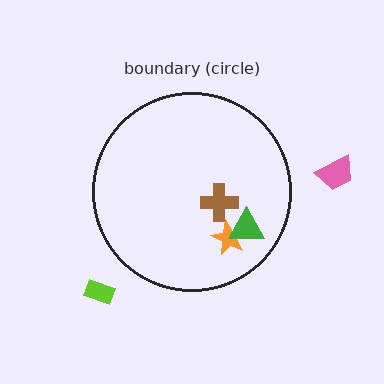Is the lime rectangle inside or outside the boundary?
Outside.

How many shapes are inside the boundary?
3 inside, 2 outside.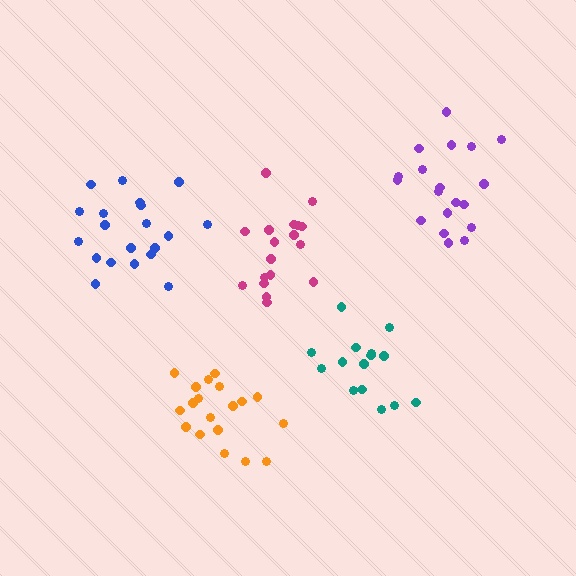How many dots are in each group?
Group 1: 19 dots, Group 2: 15 dots, Group 3: 19 dots, Group 4: 18 dots, Group 5: 20 dots (91 total).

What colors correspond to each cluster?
The clusters are colored: orange, teal, purple, magenta, blue.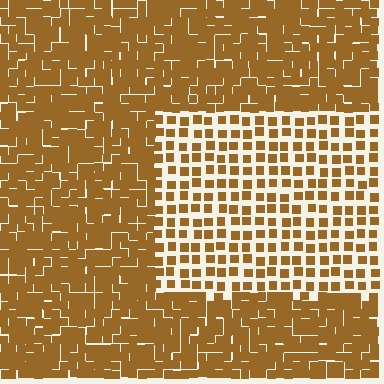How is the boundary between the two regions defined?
The boundary is defined by a change in element density (approximately 2.2x ratio). All elements are the same color, size, and shape.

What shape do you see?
I see a rectangle.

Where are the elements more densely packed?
The elements are more densely packed outside the rectangle boundary.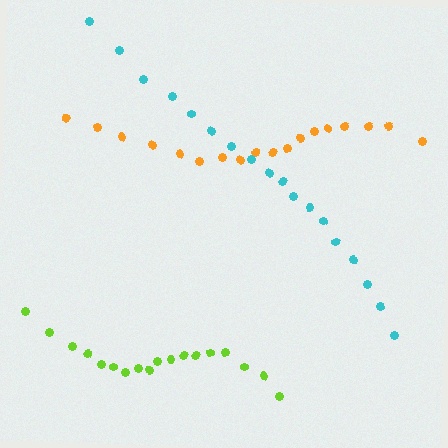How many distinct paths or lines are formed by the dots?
There are 3 distinct paths.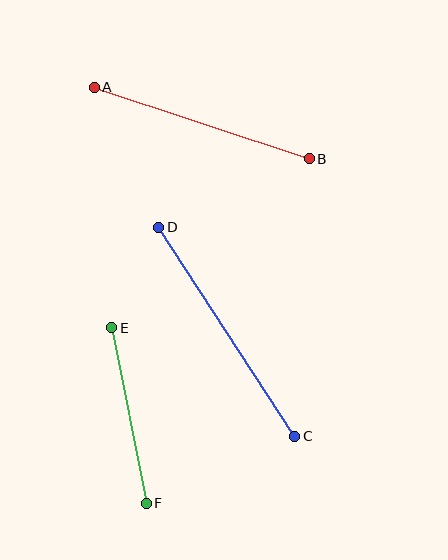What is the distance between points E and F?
The distance is approximately 179 pixels.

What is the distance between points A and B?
The distance is approximately 227 pixels.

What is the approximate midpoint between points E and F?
The midpoint is at approximately (129, 416) pixels.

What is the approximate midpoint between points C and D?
The midpoint is at approximately (227, 332) pixels.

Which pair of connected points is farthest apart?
Points C and D are farthest apart.